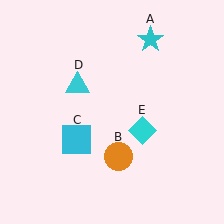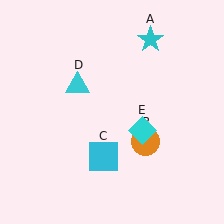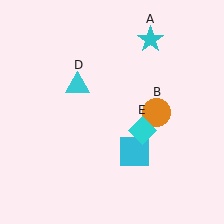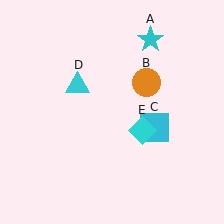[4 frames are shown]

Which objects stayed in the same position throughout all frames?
Cyan star (object A) and cyan triangle (object D) and cyan diamond (object E) remained stationary.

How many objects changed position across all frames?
2 objects changed position: orange circle (object B), cyan square (object C).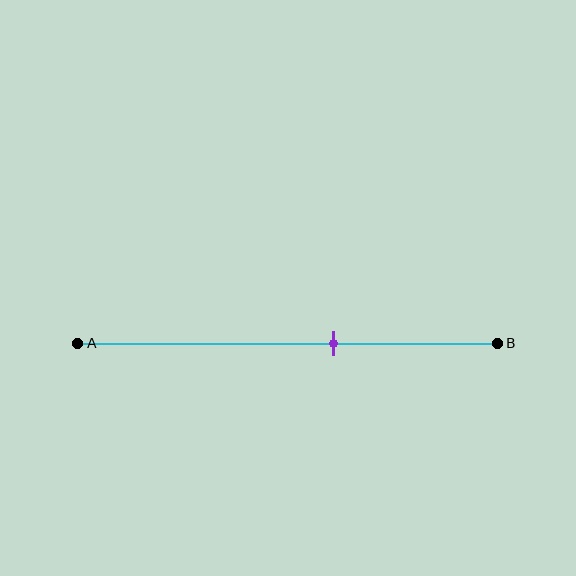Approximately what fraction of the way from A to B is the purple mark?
The purple mark is approximately 60% of the way from A to B.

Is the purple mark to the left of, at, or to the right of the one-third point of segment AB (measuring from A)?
The purple mark is to the right of the one-third point of segment AB.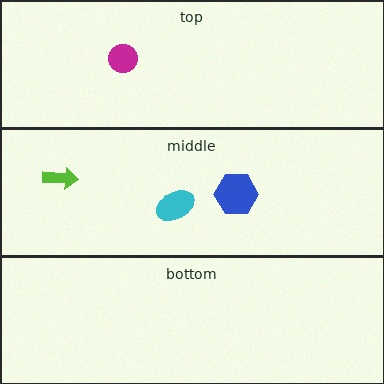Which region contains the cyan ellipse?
The middle region.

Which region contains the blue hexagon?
The middle region.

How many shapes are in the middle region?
3.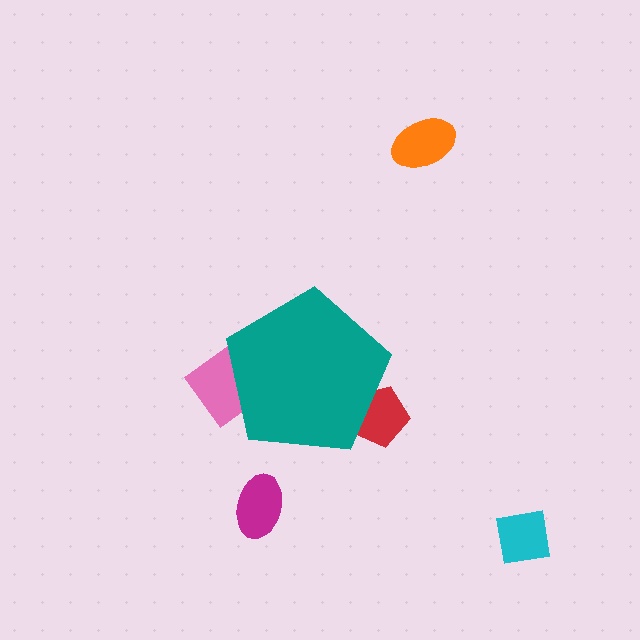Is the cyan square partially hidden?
No, the cyan square is fully visible.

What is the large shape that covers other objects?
A teal pentagon.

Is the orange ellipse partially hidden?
No, the orange ellipse is fully visible.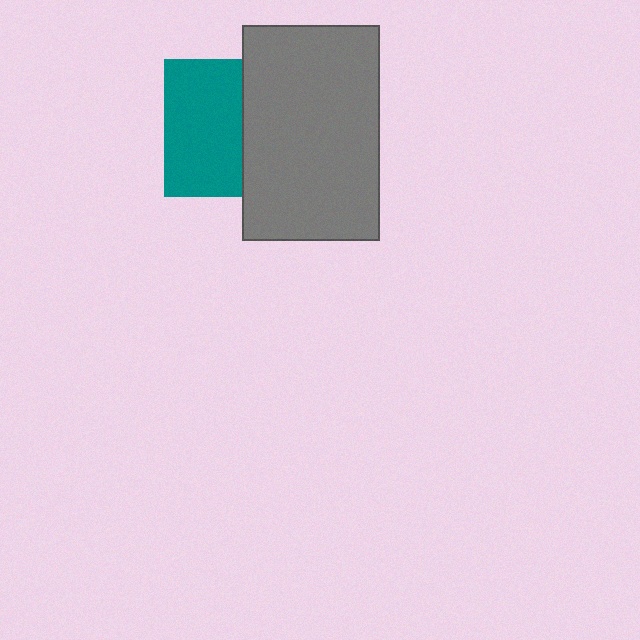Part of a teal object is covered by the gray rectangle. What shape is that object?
It is a square.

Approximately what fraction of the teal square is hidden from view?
Roughly 43% of the teal square is hidden behind the gray rectangle.